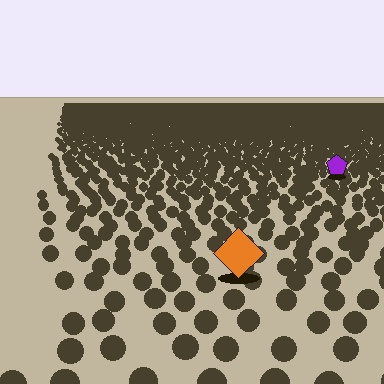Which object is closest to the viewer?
The orange diamond is closest. The texture marks near it are larger and more spread out.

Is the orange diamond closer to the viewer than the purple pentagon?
Yes. The orange diamond is closer — you can tell from the texture gradient: the ground texture is coarser near it.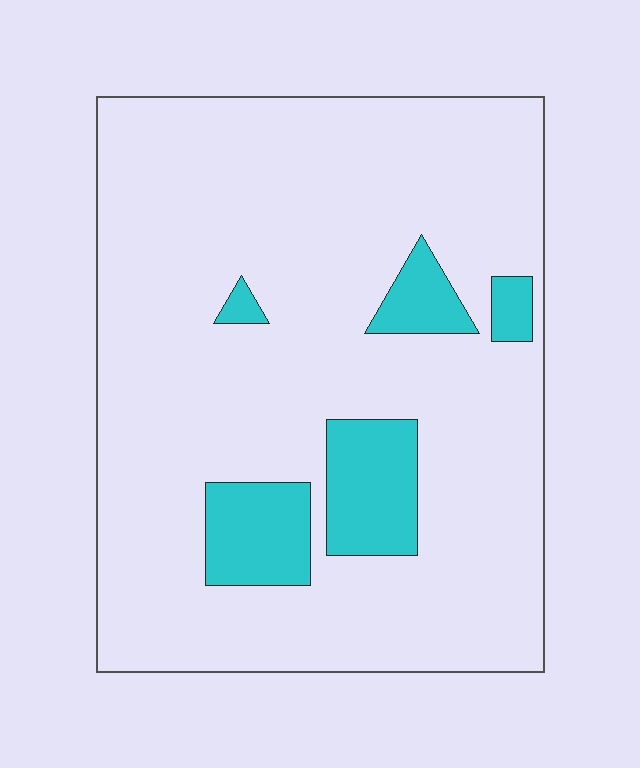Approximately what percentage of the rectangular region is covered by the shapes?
Approximately 15%.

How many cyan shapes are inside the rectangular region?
5.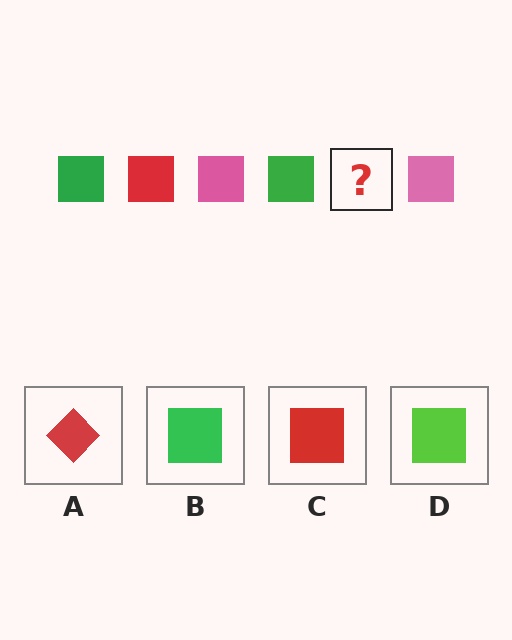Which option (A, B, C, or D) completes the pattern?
C.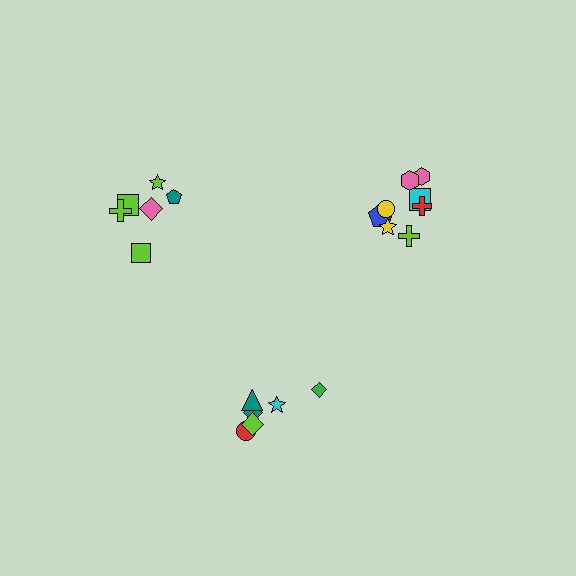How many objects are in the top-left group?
There are 6 objects.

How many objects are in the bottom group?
There are 6 objects.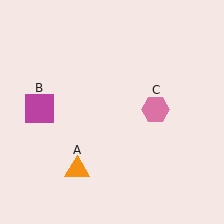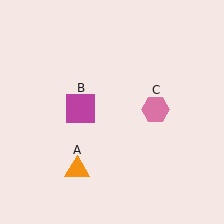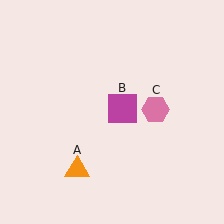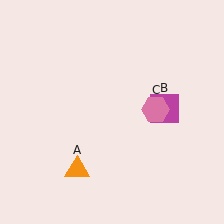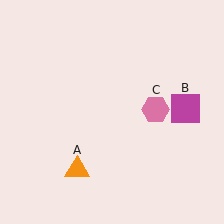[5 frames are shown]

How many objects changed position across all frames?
1 object changed position: magenta square (object B).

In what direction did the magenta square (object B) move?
The magenta square (object B) moved right.